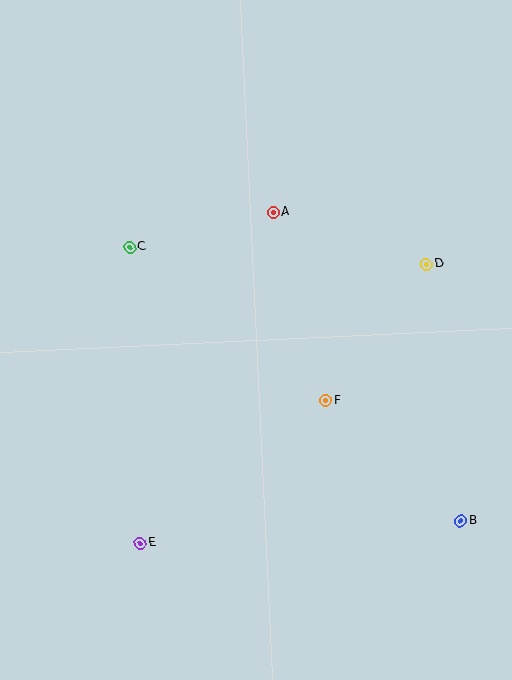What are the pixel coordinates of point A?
Point A is at (273, 212).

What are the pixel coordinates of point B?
Point B is at (460, 521).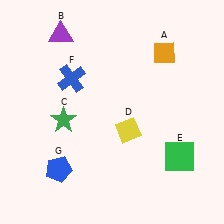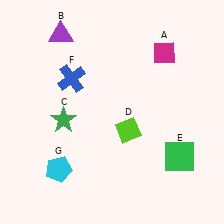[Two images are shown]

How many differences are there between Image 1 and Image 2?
There are 3 differences between the two images.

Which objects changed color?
A changed from orange to magenta. D changed from yellow to lime. G changed from blue to cyan.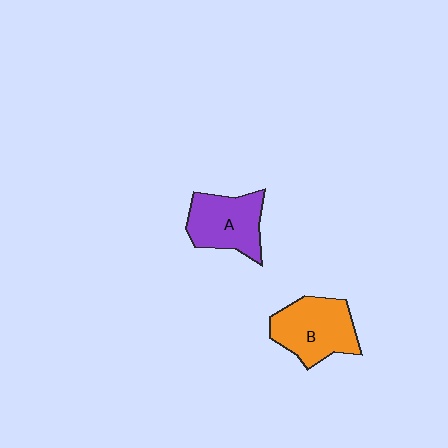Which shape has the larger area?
Shape B (orange).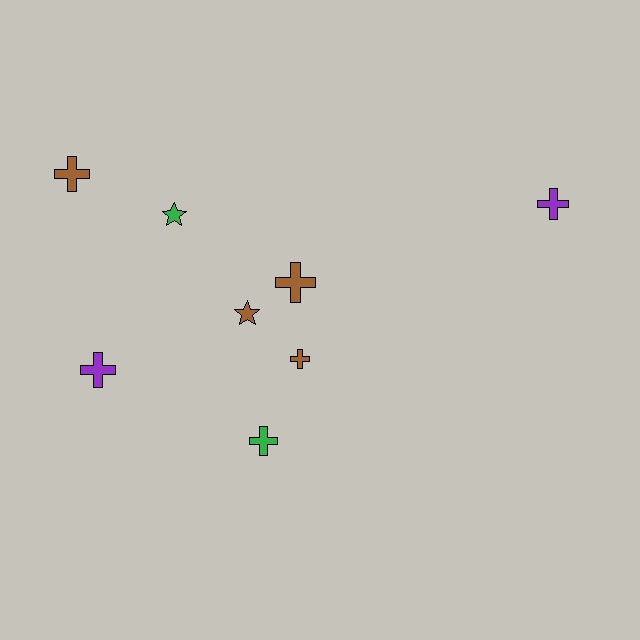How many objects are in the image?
There are 8 objects.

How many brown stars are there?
There is 1 brown star.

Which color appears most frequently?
Brown, with 4 objects.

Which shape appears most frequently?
Cross, with 6 objects.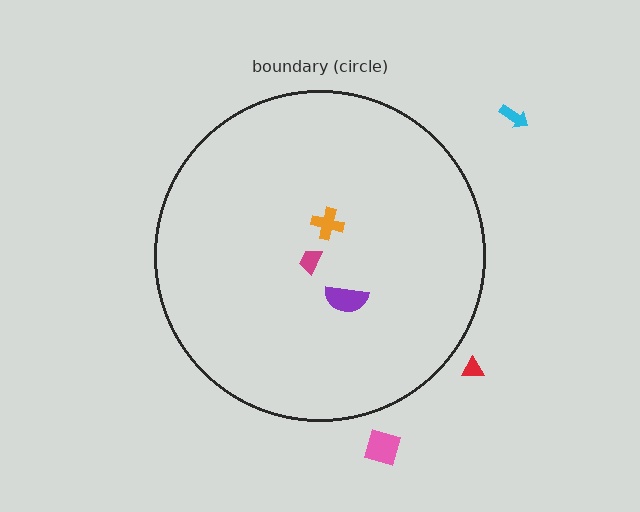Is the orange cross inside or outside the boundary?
Inside.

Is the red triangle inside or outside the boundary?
Outside.